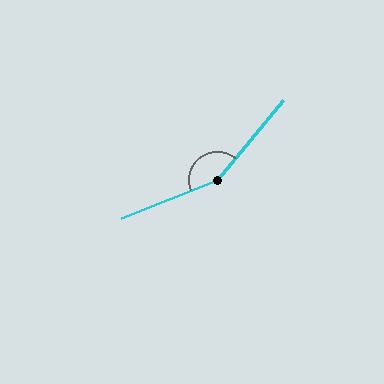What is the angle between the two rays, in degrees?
Approximately 152 degrees.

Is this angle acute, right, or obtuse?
It is obtuse.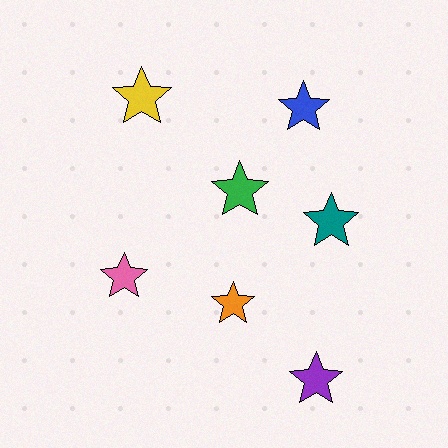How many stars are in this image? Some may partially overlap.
There are 7 stars.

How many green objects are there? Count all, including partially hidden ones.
There is 1 green object.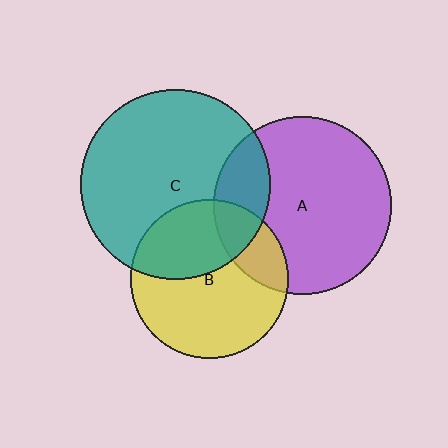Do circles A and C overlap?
Yes.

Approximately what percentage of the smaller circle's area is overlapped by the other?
Approximately 20%.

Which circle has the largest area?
Circle C (teal).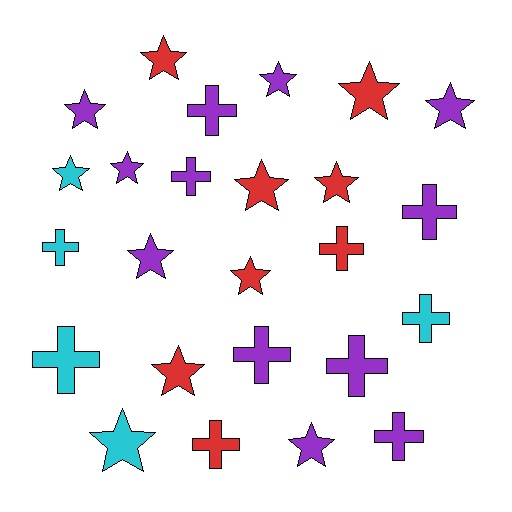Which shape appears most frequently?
Star, with 14 objects.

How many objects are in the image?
There are 25 objects.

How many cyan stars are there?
There are 2 cyan stars.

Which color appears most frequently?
Purple, with 12 objects.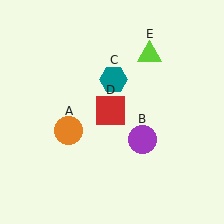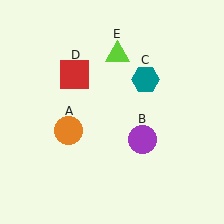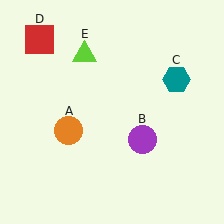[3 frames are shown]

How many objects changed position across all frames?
3 objects changed position: teal hexagon (object C), red square (object D), lime triangle (object E).